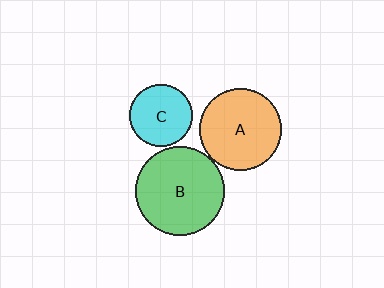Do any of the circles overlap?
No, none of the circles overlap.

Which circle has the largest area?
Circle B (green).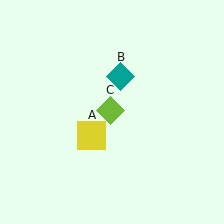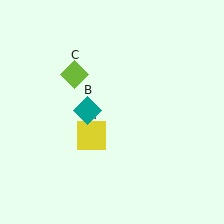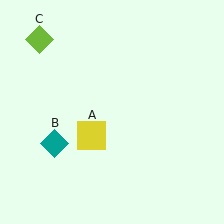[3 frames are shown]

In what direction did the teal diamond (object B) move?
The teal diamond (object B) moved down and to the left.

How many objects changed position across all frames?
2 objects changed position: teal diamond (object B), lime diamond (object C).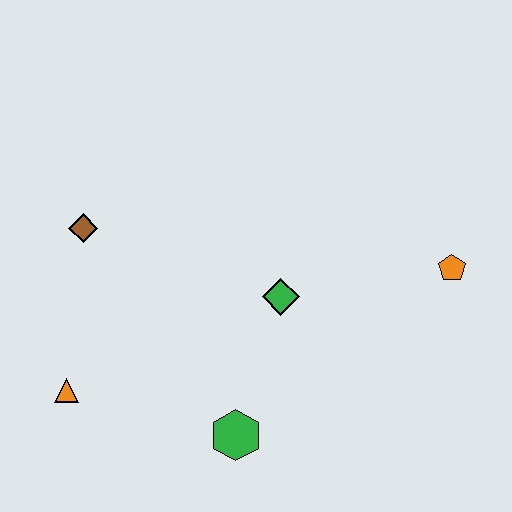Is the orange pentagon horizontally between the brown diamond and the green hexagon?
No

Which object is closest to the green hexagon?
The green diamond is closest to the green hexagon.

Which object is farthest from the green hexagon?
The orange pentagon is farthest from the green hexagon.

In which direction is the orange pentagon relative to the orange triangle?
The orange pentagon is to the right of the orange triangle.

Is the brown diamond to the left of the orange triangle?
No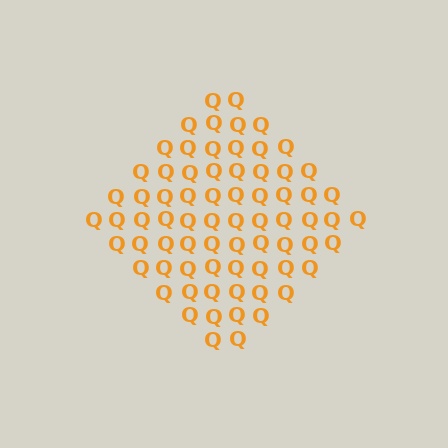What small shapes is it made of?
It is made of small letter Q's.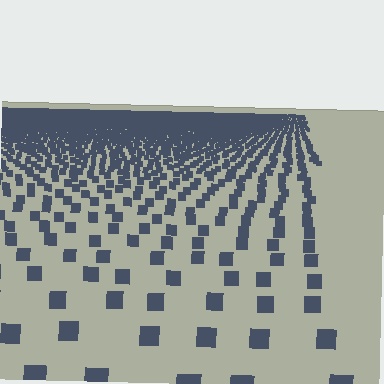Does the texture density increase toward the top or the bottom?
Density increases toward the top.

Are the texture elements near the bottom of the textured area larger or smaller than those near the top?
Larger. Near the bottom, elements are closer to the viewer and appear at a bigger on-screen size.